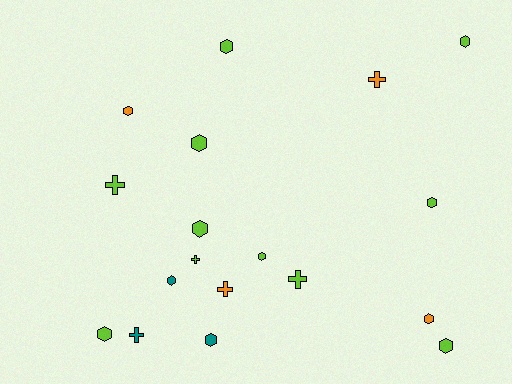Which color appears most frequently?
Lime, with 11 objects.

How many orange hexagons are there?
There are 2 orange hexagons.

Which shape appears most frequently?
Hexagon, with 12 objects.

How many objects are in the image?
There are 18 objects.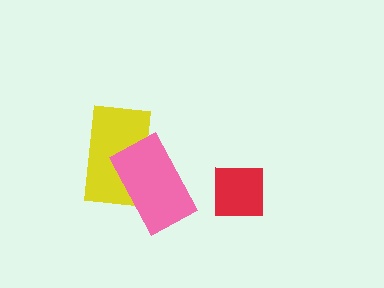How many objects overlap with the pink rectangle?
1 object overlaps with the pink rectangle.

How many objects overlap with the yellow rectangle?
1 object overlaps with the yellow rectangle.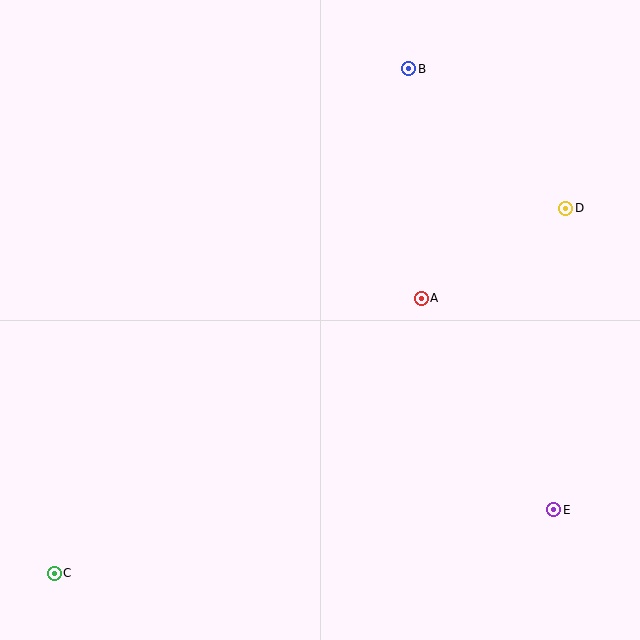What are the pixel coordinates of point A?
Point A is at (421, 298).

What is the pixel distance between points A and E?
The distance between A and E is 250 pixels.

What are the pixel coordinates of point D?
Point D is at (566, 208).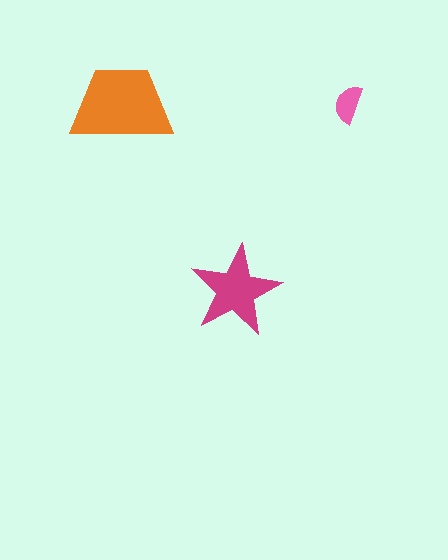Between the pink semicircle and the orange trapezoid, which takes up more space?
The orange trapezoid.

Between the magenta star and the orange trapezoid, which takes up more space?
The orange trapezoid.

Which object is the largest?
The orange trapezoid.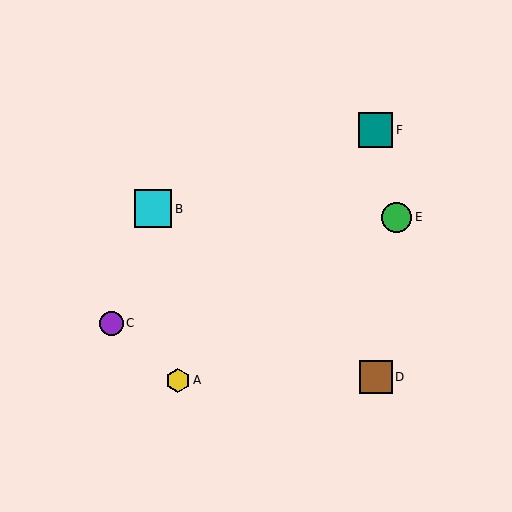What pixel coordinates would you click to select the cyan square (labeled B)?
Click at (153, 209) to select the cyan square B.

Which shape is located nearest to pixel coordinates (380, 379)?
The brown square (labeled D) at (376, 377) is nearest to that location.